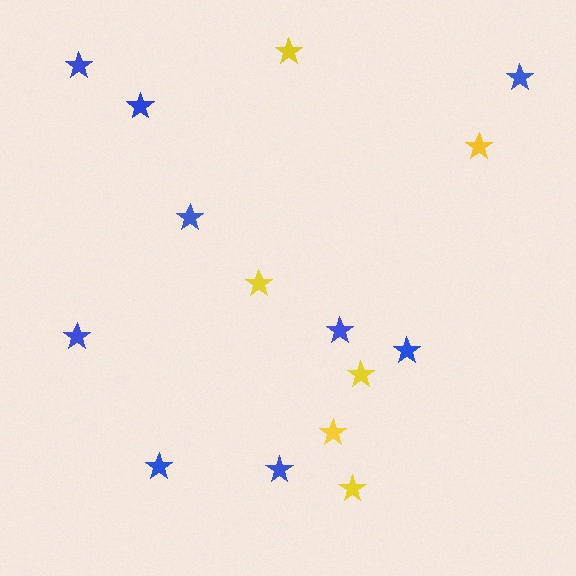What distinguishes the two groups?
There are 2 groups: one group of blue stars (9) and one group of yellow stars (6).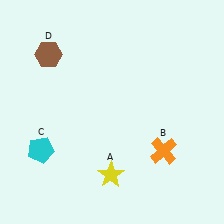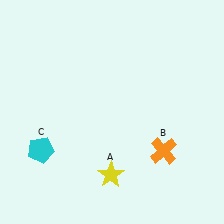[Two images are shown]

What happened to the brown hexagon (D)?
The brown hexagon (D) was removed in Image 2. It was in the top-left area of Image 1.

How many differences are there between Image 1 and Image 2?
There is 1 difference between the two images.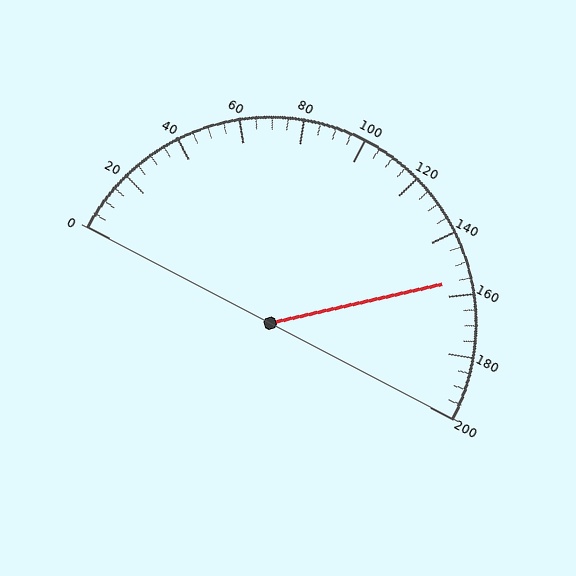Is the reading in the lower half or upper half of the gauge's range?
The reading is in the upper half of the range (0 to 200).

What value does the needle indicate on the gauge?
The needle indicates approximately 155.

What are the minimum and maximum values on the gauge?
The gauge ranges from 0 to 200.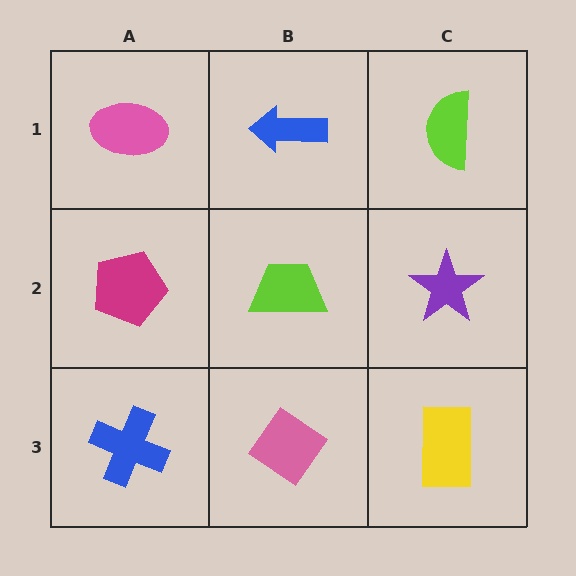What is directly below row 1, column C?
A purple star.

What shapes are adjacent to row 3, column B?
A lime trapezoid (row 2, column B), a blue cross (row 3, column A), a yellow rectangle (row 3, column C).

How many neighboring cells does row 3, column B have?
3.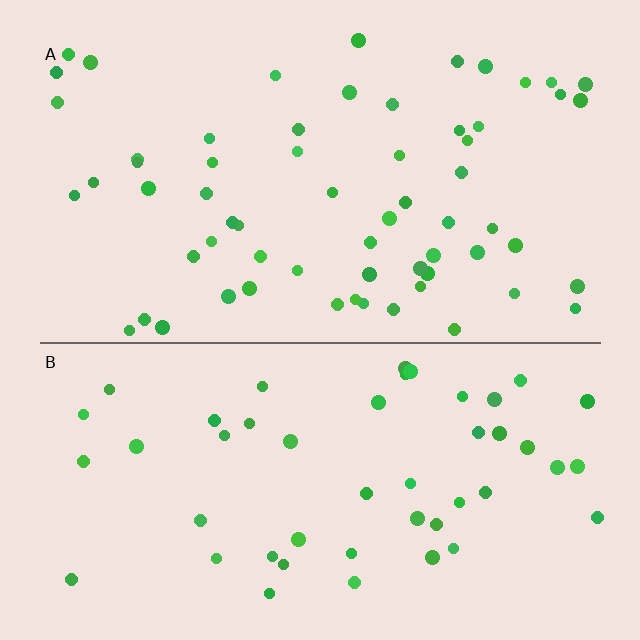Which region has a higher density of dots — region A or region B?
A (the top).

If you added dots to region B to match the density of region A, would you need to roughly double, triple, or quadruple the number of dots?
Approximately double.